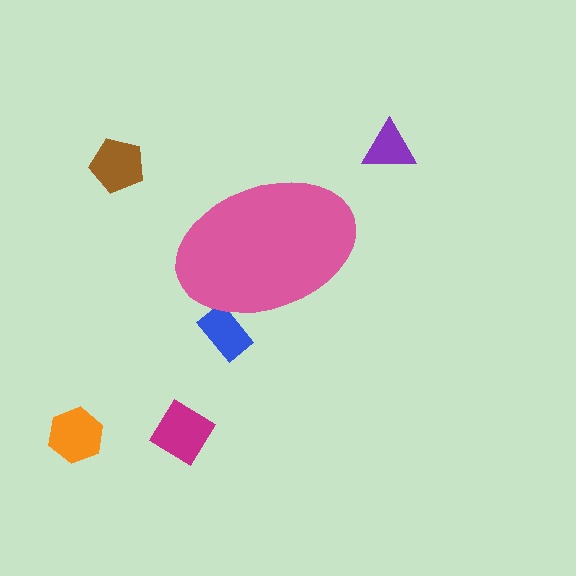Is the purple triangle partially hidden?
No, the purple triangle is fully visible.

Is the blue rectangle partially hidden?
Yes, the blue rectangle is partially hidden behind the pink ellipse.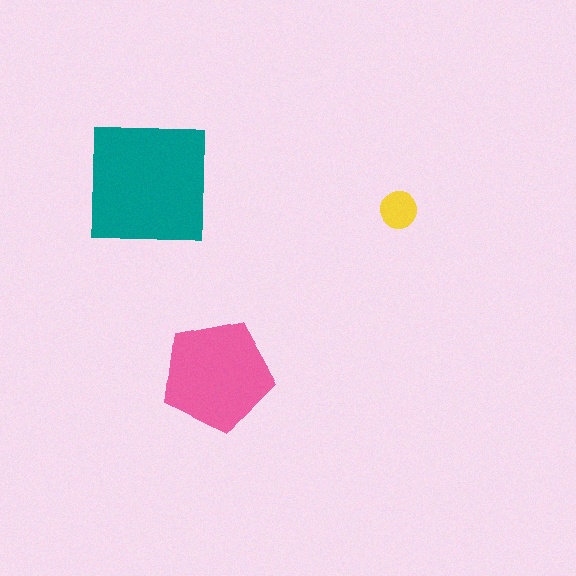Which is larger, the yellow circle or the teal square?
The teal square.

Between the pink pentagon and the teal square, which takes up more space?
The teal square.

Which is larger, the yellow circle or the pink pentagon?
The pink pentagon.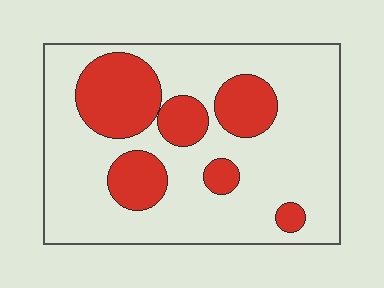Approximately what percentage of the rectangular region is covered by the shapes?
Approximately 25%.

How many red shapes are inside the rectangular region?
6.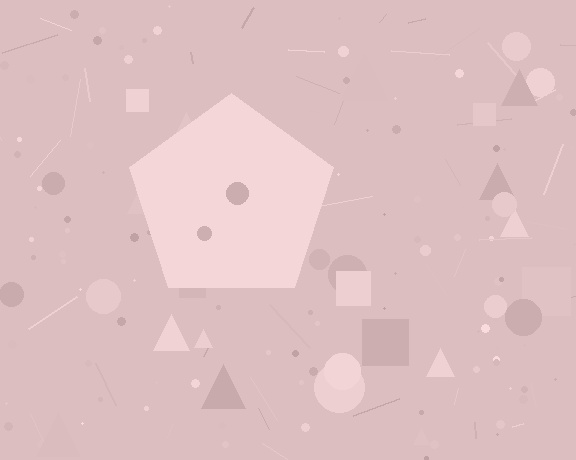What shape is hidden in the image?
A pentagon is hidden in the image.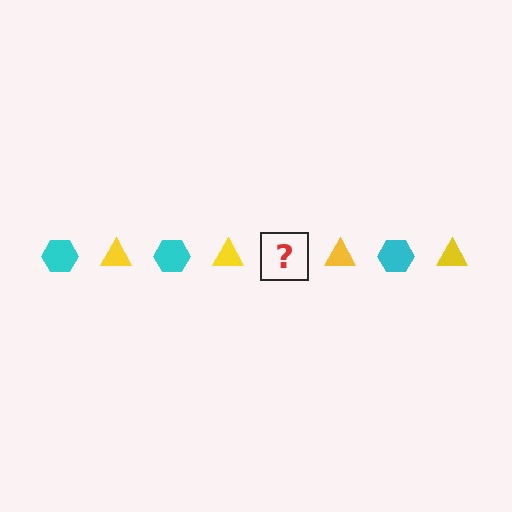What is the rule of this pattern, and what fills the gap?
The rule is that the pattern alternates between cyan hexagon and yellow triangle. The gap should be filled with a cyan hexagon.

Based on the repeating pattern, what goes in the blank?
The blank should be a cyan hexagon.